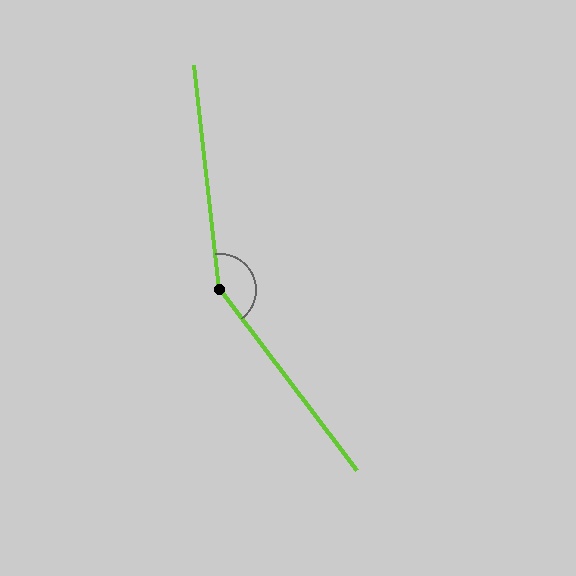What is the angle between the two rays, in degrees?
Approximately 149 degrees.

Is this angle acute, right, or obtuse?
It is obtuse.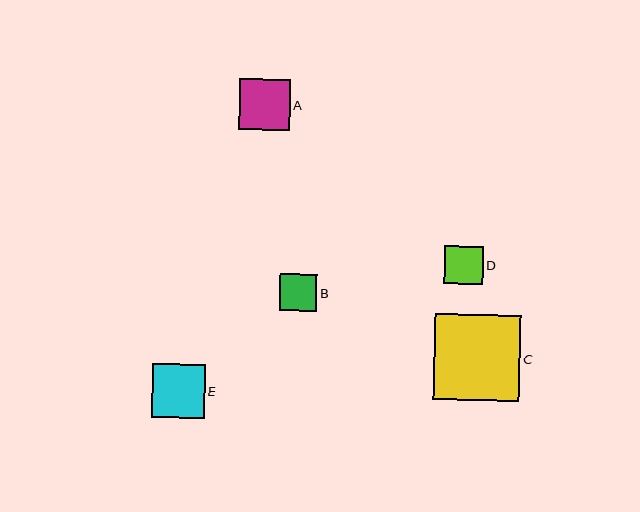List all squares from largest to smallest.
From largest to smallest: C, E, A, D, B.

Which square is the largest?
Square C is the largest with a size of approximately 86 pixels.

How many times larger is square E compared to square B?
Square E is approximately 1.4 times the size of square B.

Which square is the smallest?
Square B is the smallest with a size of approximately 37 pixels.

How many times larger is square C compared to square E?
Square C is approximately 1.6 times the size of square E.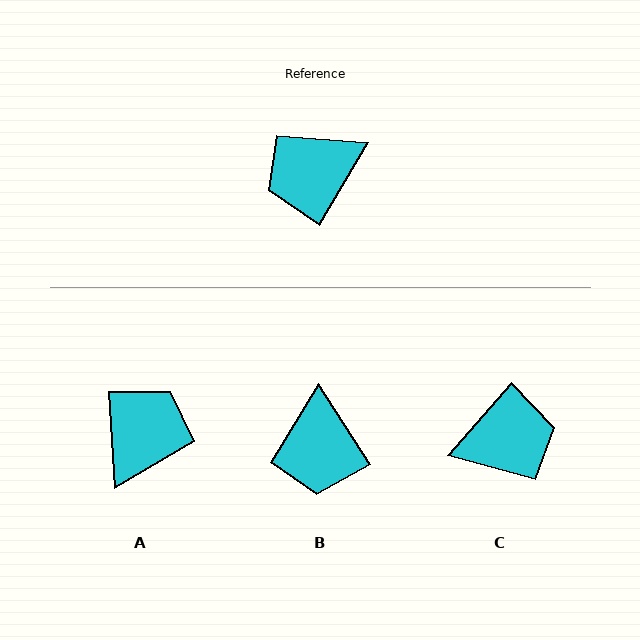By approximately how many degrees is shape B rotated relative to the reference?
Approximately 63 degrees counter-clockwise.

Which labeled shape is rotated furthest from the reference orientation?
C, about 168 degrees away.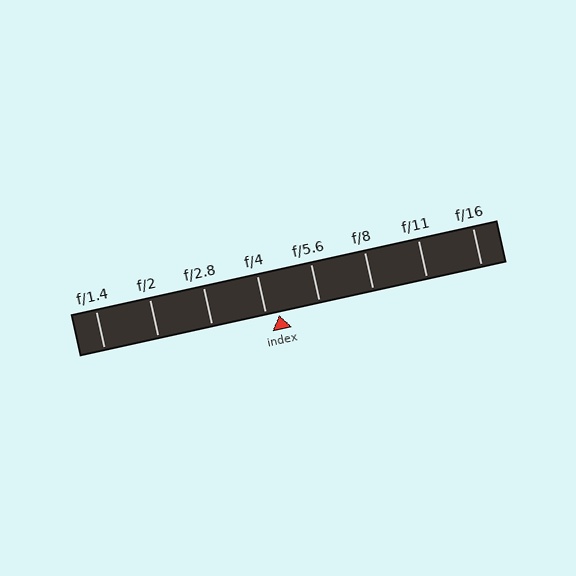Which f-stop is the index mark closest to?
The index mark is closest to f/4.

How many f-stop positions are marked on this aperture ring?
There are 8 f-stop positions marked.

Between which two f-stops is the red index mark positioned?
The index mark is between f/4 and f/5.6.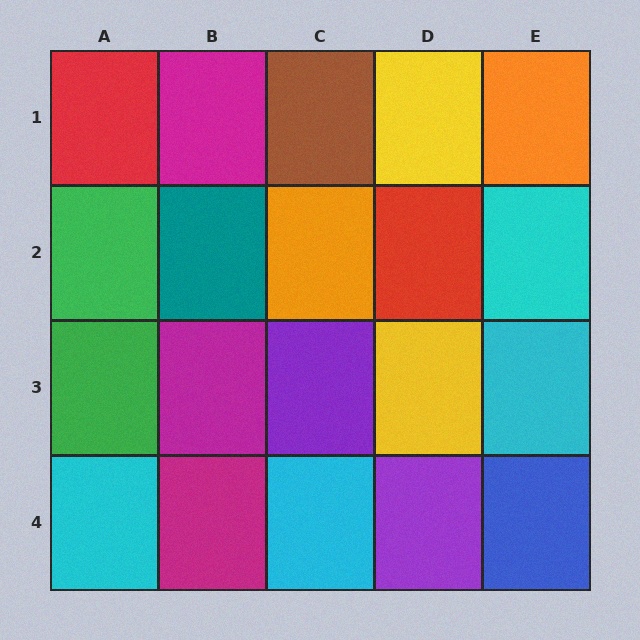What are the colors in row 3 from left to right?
Green, magenta, purple, yellow, cyan.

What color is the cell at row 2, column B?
Teal.